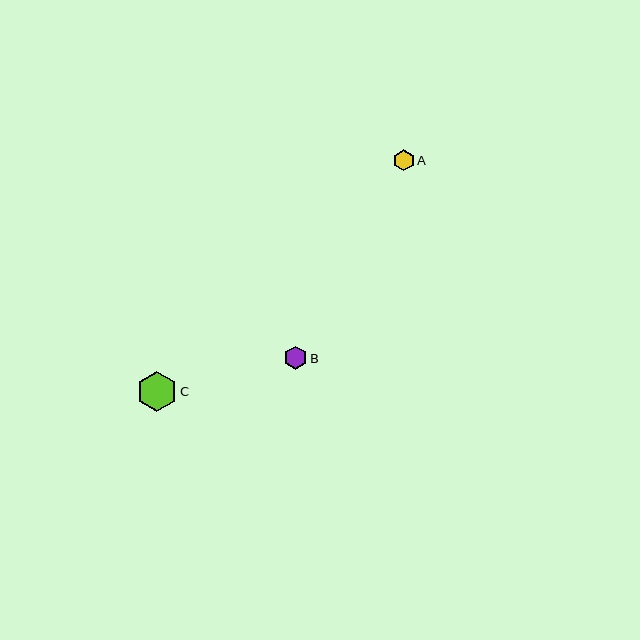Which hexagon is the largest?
Hexagon C is the largest with a size of approximately 41 pixels.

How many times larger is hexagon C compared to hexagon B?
Hexagon C is approximately 1.8 times the size of hexagon B.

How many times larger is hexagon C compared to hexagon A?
Hexagon C is approximately 1.9 times the size of hexagon A.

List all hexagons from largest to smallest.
From largest to smallest: C, B, A.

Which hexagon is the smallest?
Hexagon A is the smallest with a size of approximately 21 pixels.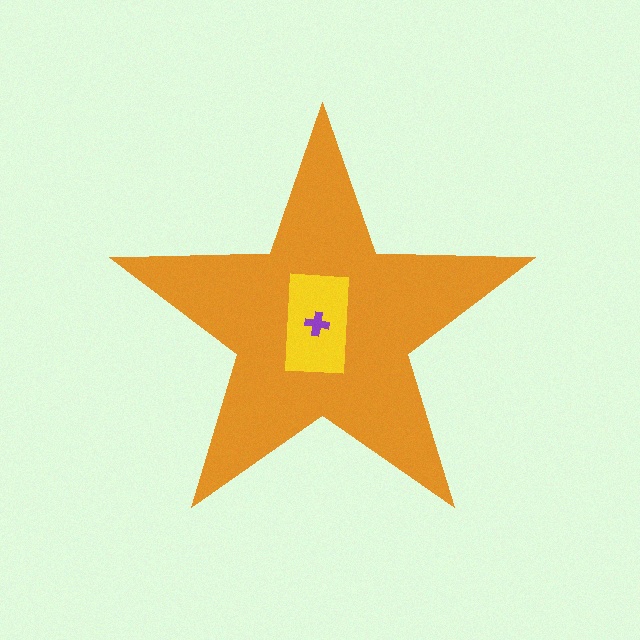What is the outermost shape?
The orange star.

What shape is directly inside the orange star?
The yellow rectangle.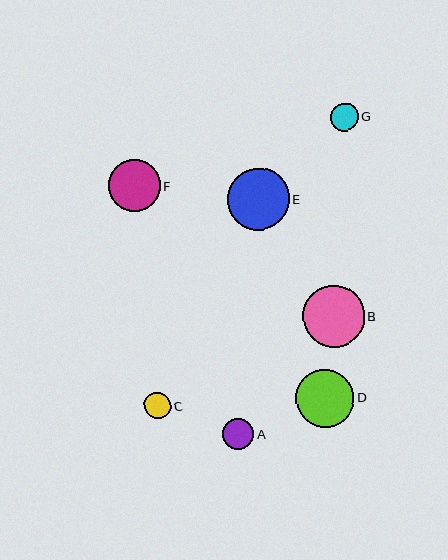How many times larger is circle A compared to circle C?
Circle A is approximately 1.2 times the size of circle C.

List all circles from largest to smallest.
From largest to smallest: B, E, D, F, A, G, C.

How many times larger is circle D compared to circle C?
Circle D is approximately 2.2 times the size of circle C.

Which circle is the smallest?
Circle C is the smallest with a size of approximately 27 pixels.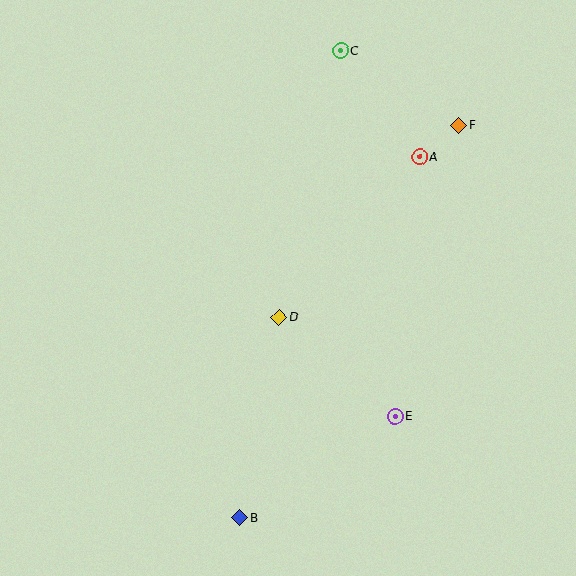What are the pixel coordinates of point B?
Point B is at (239, 518).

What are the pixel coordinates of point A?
Point A is at (420, 157).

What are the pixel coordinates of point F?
Point F is at (459, 125).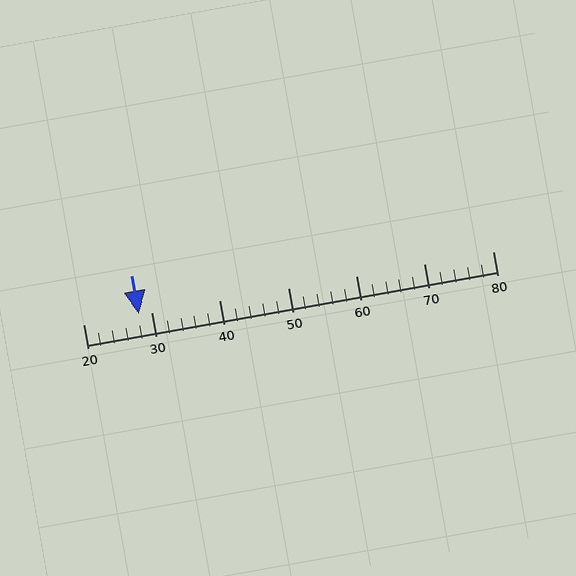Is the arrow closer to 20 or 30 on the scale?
The arrow is closer to 30.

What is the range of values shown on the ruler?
The ruler shows values from 20 to 80.